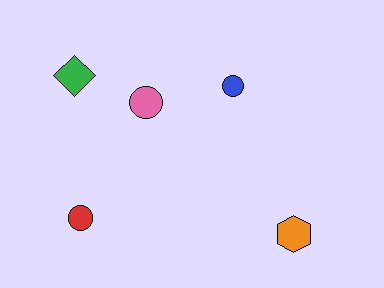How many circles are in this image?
There are 3 circles.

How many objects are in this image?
There are 5 objects.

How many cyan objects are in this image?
There are no cyan objects.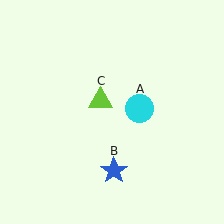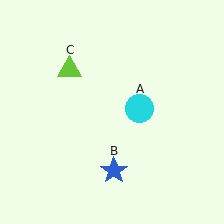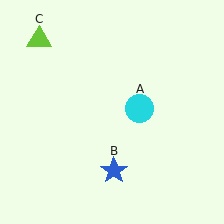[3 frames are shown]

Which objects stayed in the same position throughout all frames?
Cyan circle (object A) and blue star (object B) remained stationary.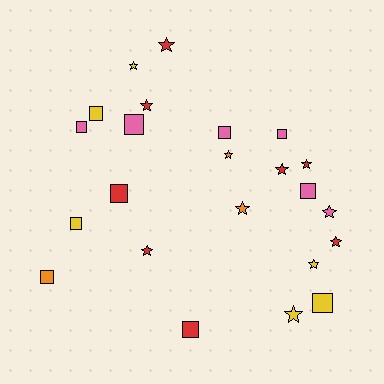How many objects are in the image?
There are 23 objects.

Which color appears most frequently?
Red, with 8 objects.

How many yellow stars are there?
There are 3 yellow stars.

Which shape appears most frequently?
Star, with 12 objects.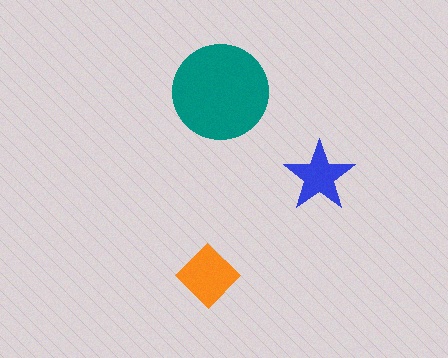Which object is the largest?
The teal circle.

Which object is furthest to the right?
The blue star is rightmost.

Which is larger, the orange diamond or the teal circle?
The teal circle.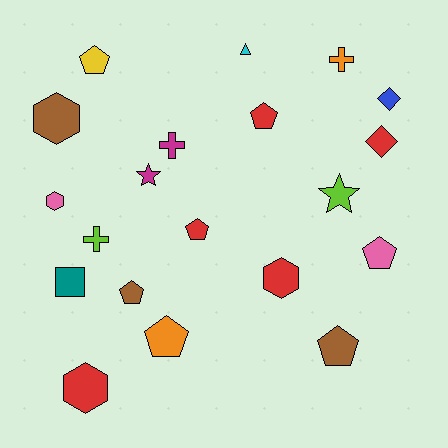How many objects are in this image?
There are 20 objects.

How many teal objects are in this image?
There is 1 teal object.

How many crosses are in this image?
There are 3 crosses.